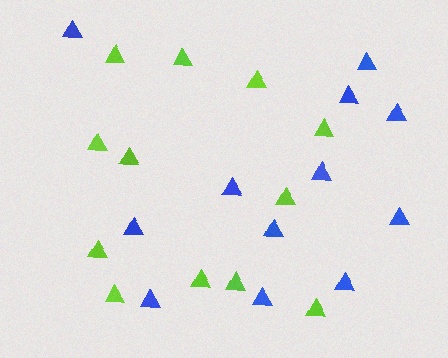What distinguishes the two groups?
There are 2 groups: one group of blue triangles (12) and one group of lime triangles (12).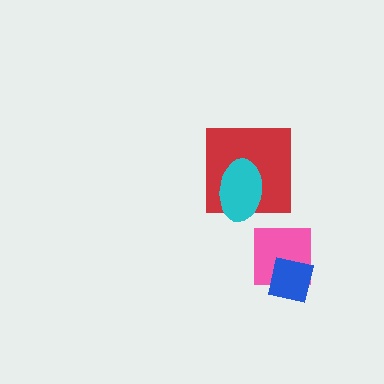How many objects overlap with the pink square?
1 object overlaps with the pink square.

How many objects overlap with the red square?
1 object overlaps with the red square.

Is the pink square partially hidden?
Yes, it is partially covered by another shape.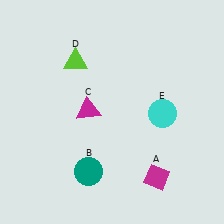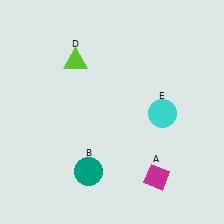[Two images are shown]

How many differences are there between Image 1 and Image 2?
There is 1 difference between the two images.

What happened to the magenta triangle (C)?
The magenta triangle (C) was removed in Image 2. It was in the top-left area of Image 1.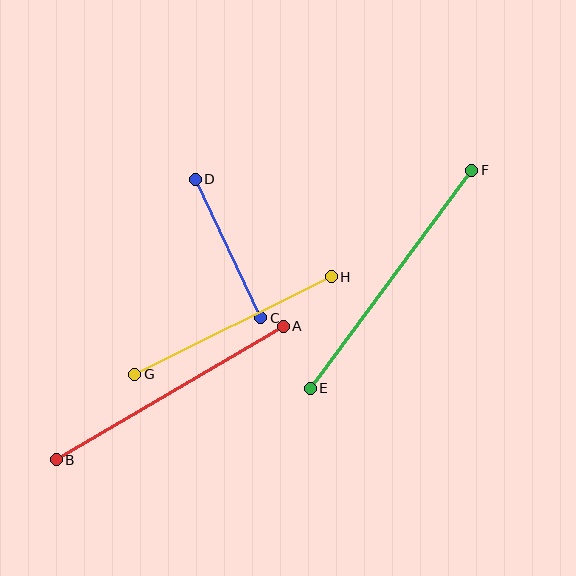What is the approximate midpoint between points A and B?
The midpoint is at approximately (170, 393) pixels.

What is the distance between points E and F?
The distance is approximately 271 pixels.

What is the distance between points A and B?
The distance is approximately 263 pixels.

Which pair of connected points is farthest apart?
Points E and F are farthest apart.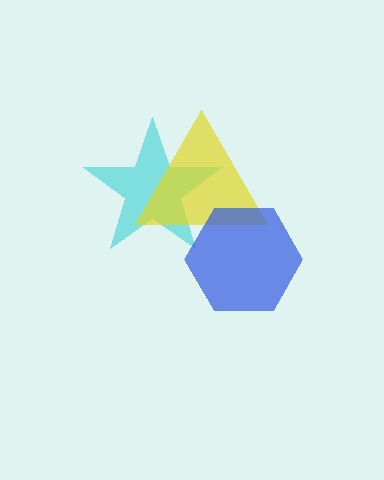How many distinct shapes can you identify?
There are 3 distinct shapes: a cyan star, a yellow triangle, a blue hexagon.